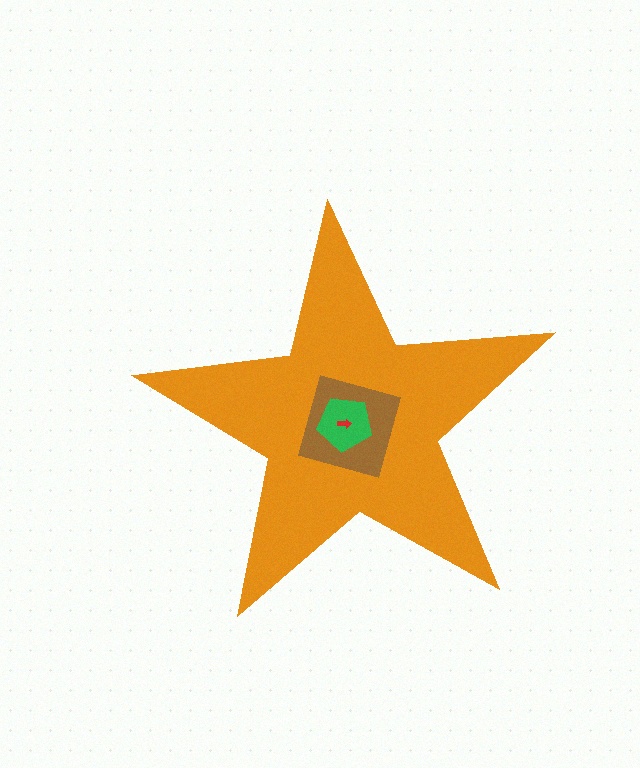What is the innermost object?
The red arrow.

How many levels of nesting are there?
4.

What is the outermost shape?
The orange star.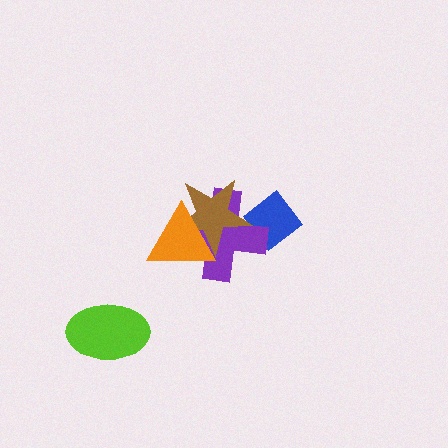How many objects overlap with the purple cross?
3 objects overlap with the purple cross.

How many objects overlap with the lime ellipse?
0 objects overlap with the lime ellipse.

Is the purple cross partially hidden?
Yes, it is partially covered by another shape.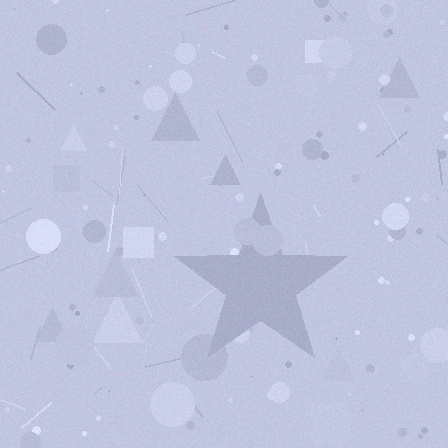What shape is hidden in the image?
A star is hidden in the image.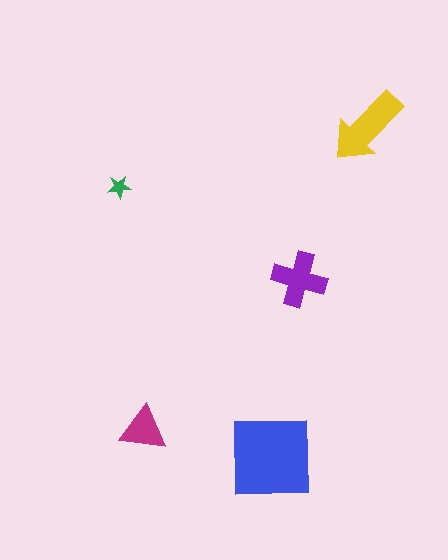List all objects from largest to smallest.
The blue square, the yellow arrow, the purple cross, the magenta triangle, the green star.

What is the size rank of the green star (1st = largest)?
5th.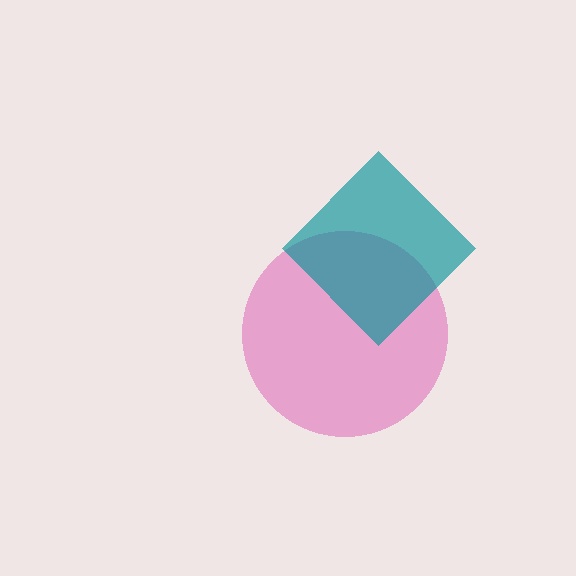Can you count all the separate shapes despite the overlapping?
Yes, there are 2 separate shapes.